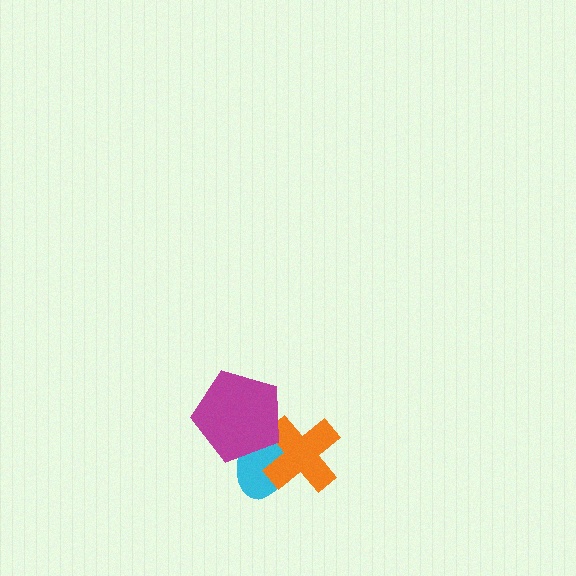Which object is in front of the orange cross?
The magenta pentagon is in front of the orange cross.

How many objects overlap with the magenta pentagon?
2 objects overlap with the magenta pentagon.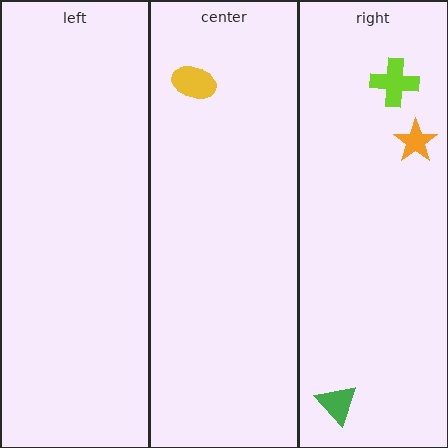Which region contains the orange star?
The right region.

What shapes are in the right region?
The orange star, the green triangle, the lime cross.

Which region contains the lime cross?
The right region.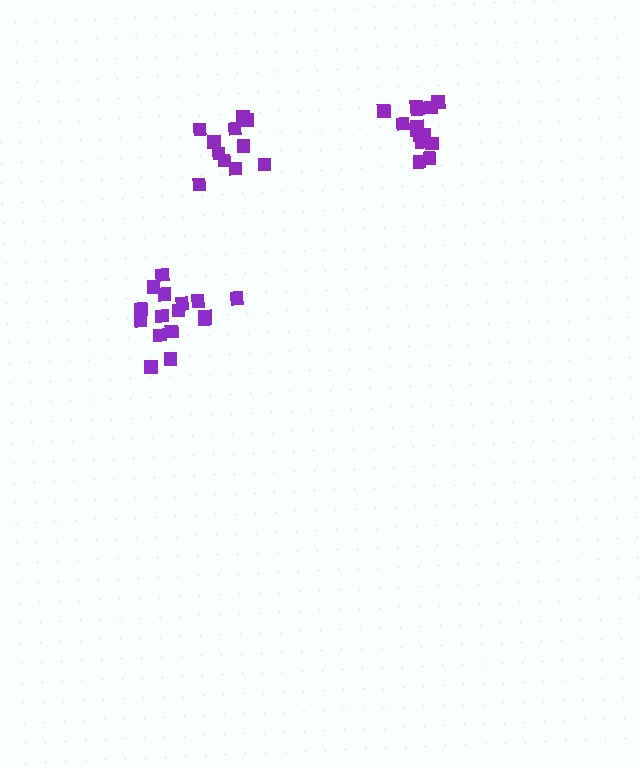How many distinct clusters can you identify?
There are 3 distinct clusters.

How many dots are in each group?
Group 1: 11 dots, Group 2: 15 dots, Group 3: 16 dots (42 total).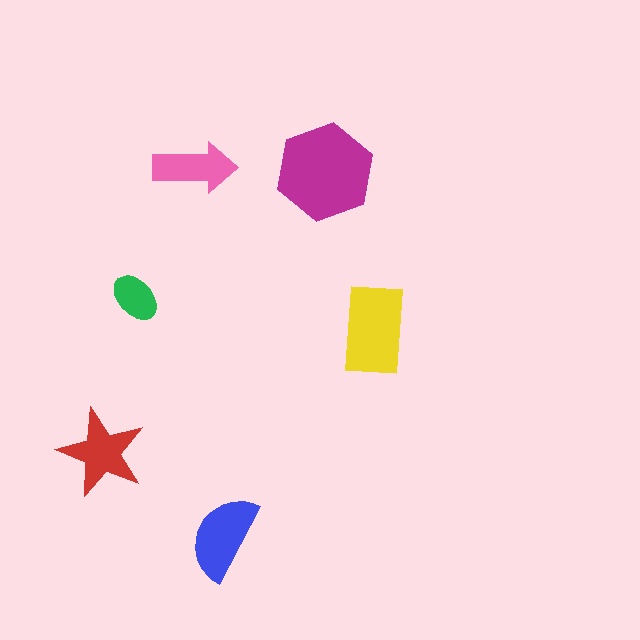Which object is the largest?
The magenta hexagon.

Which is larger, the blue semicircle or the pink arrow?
The blue semicircle.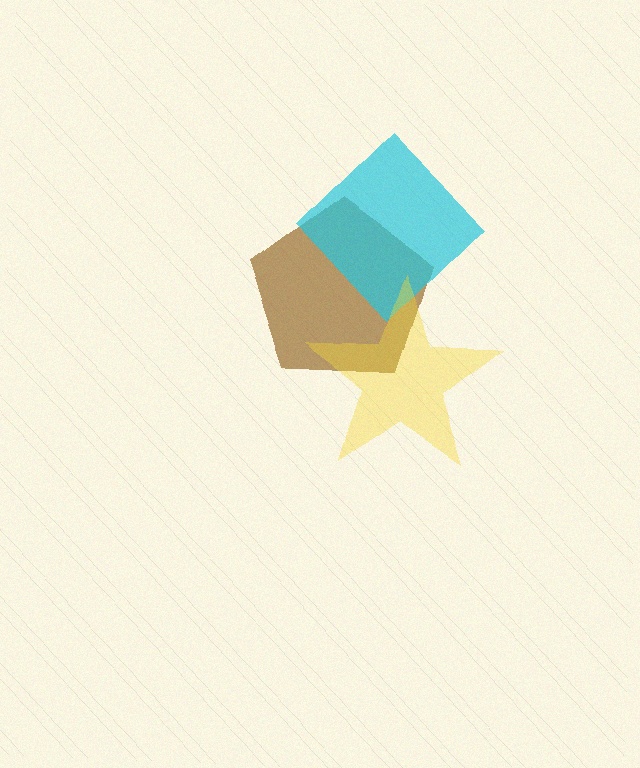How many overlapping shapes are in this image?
There are 3 overlapping shapes in the image.